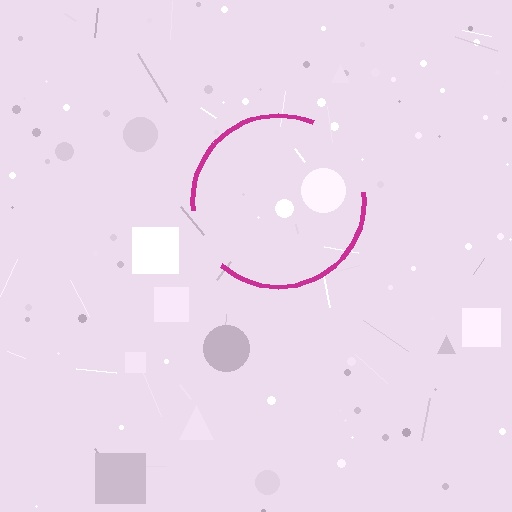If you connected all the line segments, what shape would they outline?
They would outline a circle.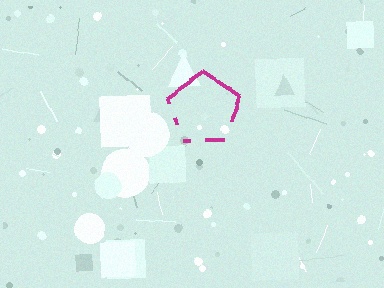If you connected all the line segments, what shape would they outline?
They would outline a pentagon.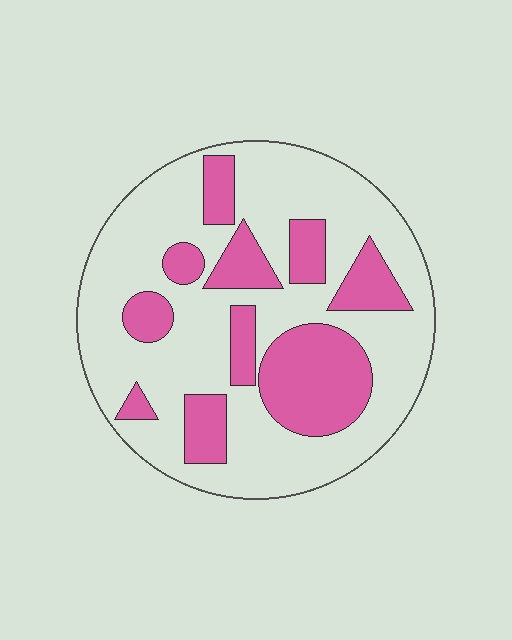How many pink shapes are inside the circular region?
10.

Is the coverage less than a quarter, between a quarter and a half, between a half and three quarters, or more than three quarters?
Between a quarter and a half.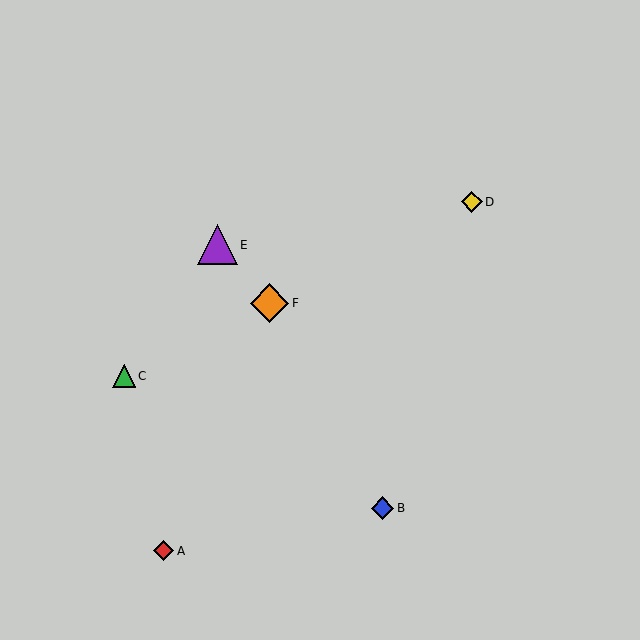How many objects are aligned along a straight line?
3 objects (C, D, F) are aligned along a straight line.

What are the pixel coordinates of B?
Object B is at (383, 508).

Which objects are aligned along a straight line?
Objects C, D, F are aligned along a straight line.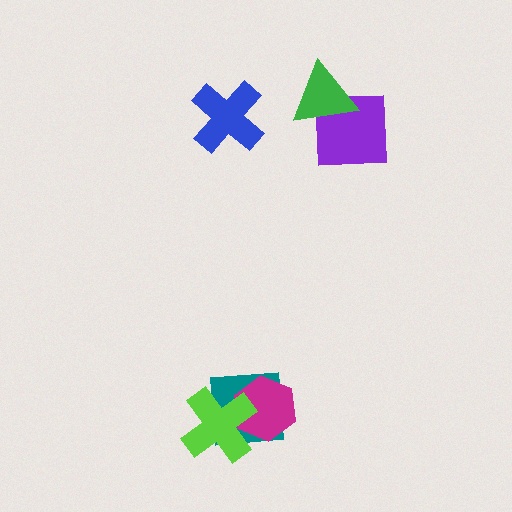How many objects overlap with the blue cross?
0 objects overlap with the blue cross.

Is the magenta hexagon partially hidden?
Yes, it is partially covered by another shape.